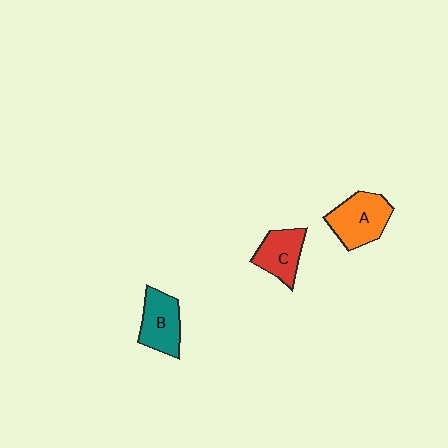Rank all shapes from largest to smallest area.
From largest to smallest: A (orange), B (teal), C (red).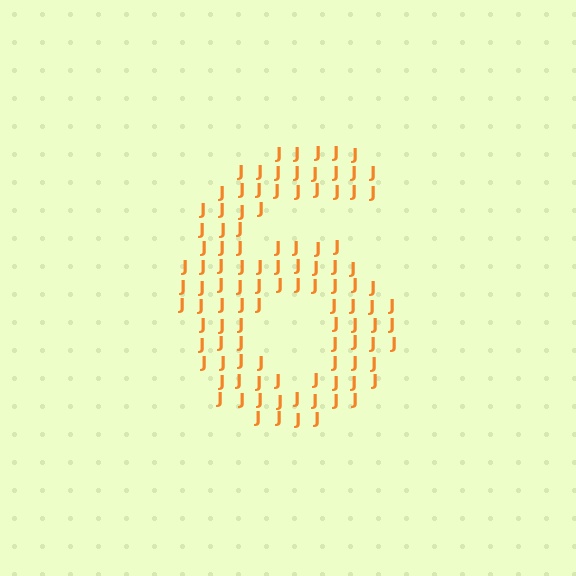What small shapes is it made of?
It is made of small letter J's.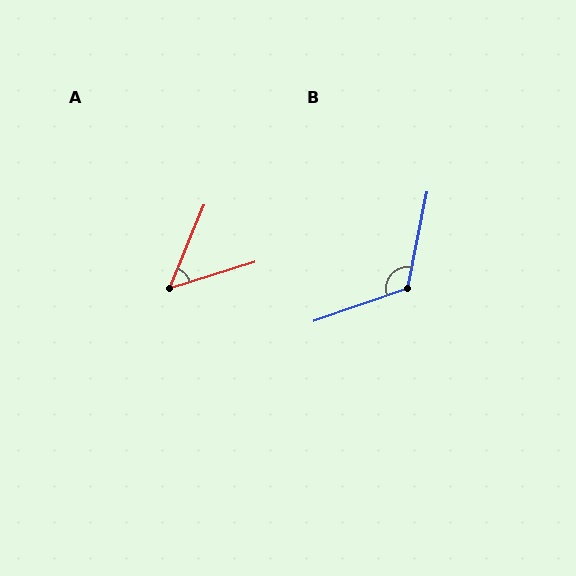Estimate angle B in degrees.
Approximately 121 degrees.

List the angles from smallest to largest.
A (50°), B (121°).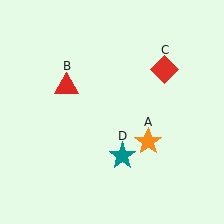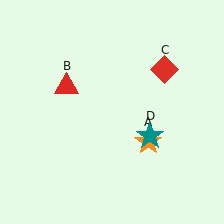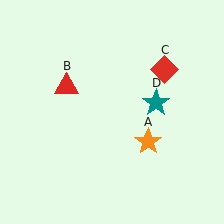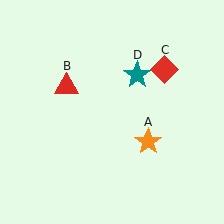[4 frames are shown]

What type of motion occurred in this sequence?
The teal star (object D) rotated counterclockwise around the center of the scene.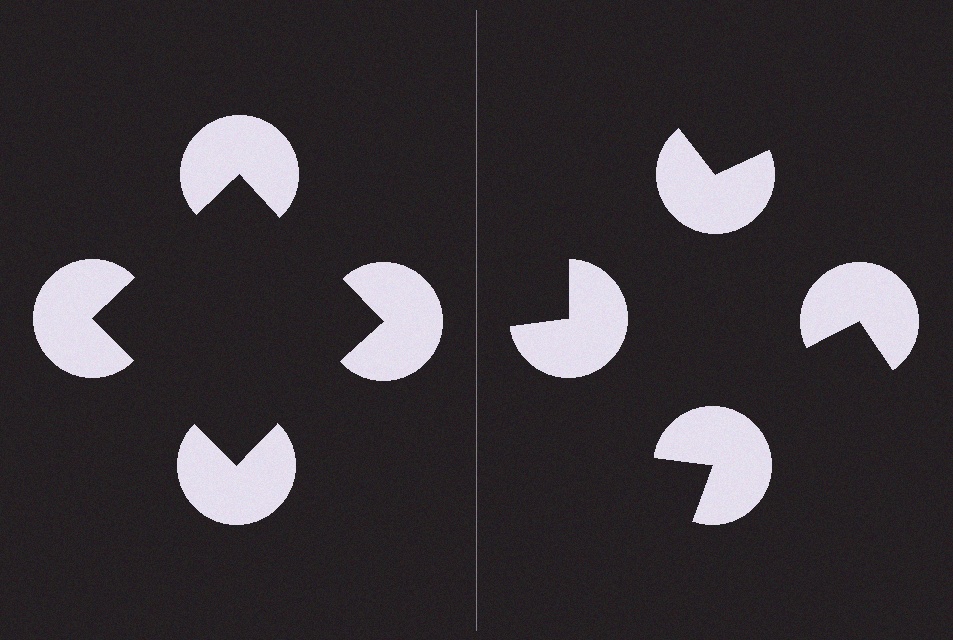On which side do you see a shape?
An illusory square appears on the left side. On the right side the wedge cuts are rotated, so no coherent shape forms.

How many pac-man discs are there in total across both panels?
8 — 4 on each side.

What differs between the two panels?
The pac-man discs are positioned identically on both sides; only the wedge orientations differ. On the left they align to a square; on the right they are misaligned.